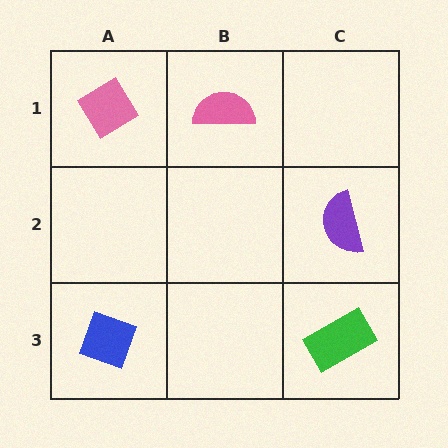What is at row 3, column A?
A blue diamond.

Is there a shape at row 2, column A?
No, that cell is empty.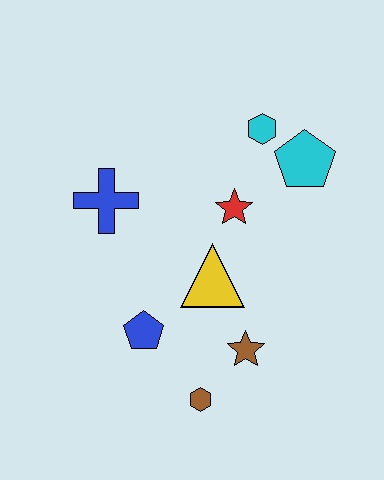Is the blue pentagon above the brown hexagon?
Yes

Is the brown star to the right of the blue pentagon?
Yes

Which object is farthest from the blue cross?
The brown hexagon is farthest from the blue cross.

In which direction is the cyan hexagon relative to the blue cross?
The cyan hexagon is to the right of the blue cross.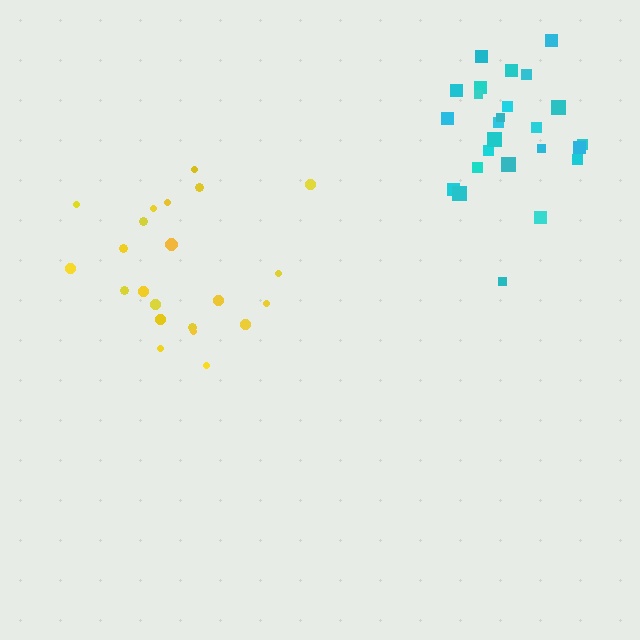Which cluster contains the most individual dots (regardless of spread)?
Cyan (25).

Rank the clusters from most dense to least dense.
cyan, yellow.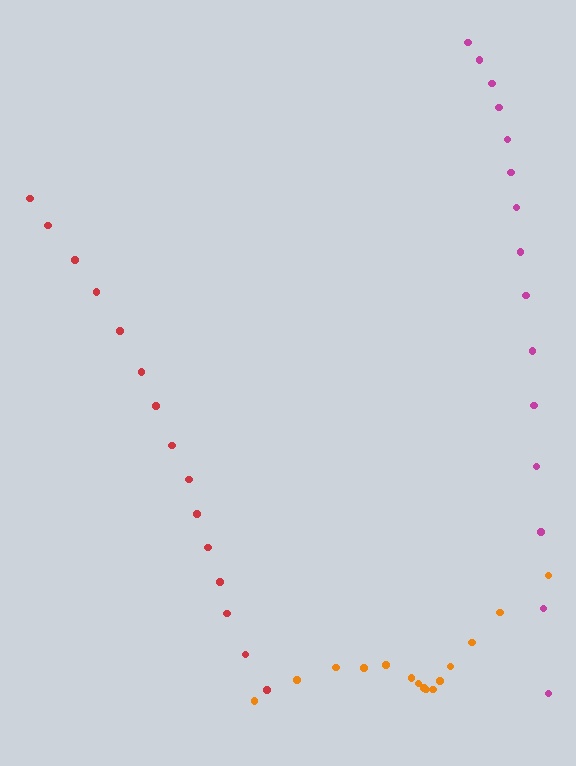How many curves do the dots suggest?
There are 3 distinct paths.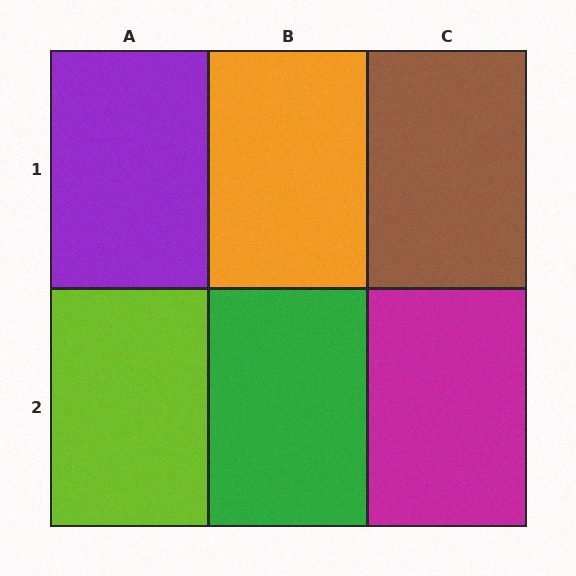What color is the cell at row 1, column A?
Purple.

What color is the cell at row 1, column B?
Orange.